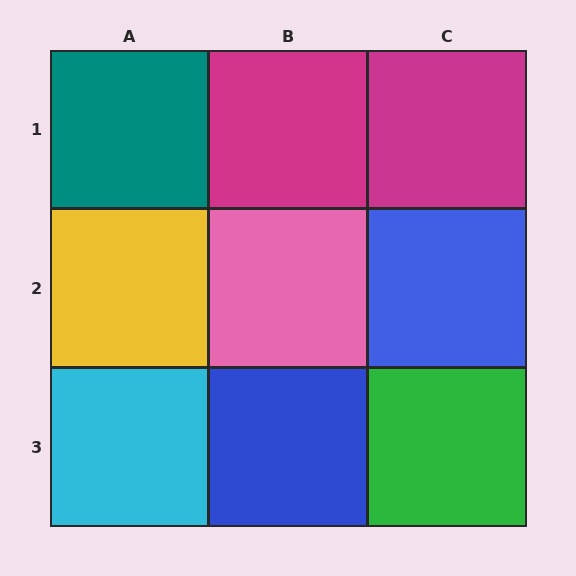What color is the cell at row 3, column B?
Blue.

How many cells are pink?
1 cell is pink.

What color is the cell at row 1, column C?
Magenta.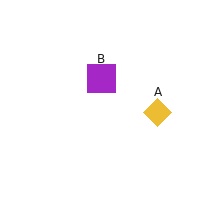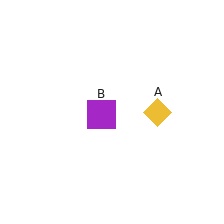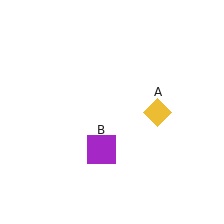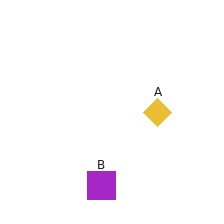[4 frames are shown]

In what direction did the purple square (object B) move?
The purple square (object B) moved down.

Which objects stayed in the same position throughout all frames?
Yellow diamond (object A) remained stationary.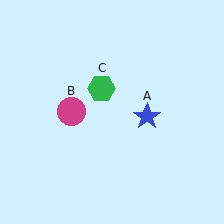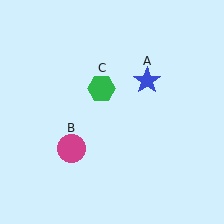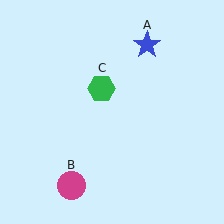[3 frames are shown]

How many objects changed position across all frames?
2 objects changed position: blue star (object A), magenta circle (object B).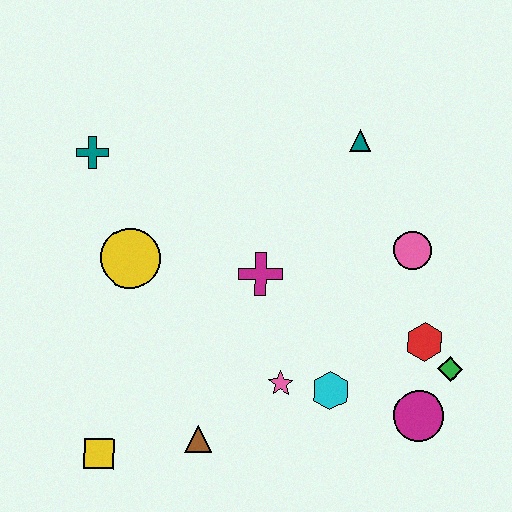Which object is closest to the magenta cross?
The pink star is closest to the magenta cross.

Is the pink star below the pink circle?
Yes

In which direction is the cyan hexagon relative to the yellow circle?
The cyan hexagon is to the right of the yellow circle.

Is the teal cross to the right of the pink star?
No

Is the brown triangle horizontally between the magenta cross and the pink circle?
No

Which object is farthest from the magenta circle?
The teal cross is farthest from the magenta circle.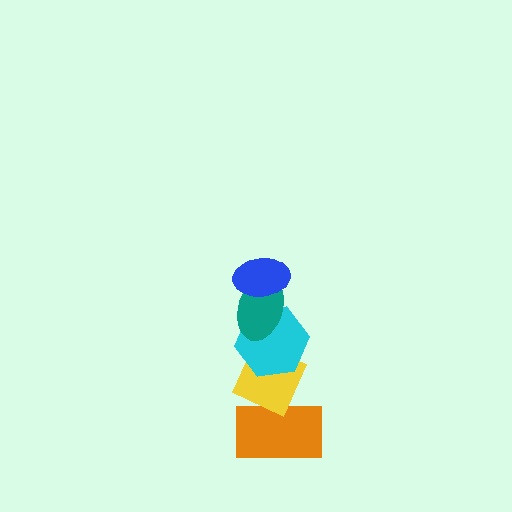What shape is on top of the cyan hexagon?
The teal ellipse is on top of the cyan hexagon.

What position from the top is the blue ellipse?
The blue ellipse is 1st from the top.